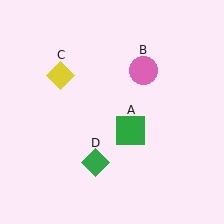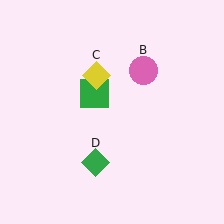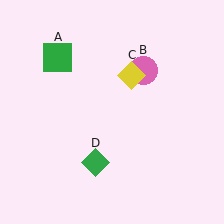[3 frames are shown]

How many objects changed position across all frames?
2 objects changed position: green square (object A), yellow diamond (object C).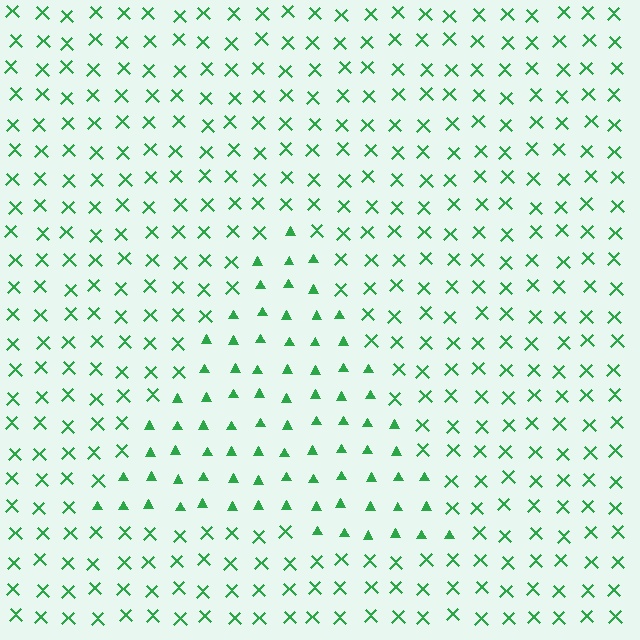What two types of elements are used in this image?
The image uses triangles inside the triangle region and X marks outside it.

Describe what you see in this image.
The image is filled with small green elements arranged in a uniform grid. A triangle-shaped region contains triangles, while the surrounding area contains X marks. The boundary is defined purely by the change in element shape.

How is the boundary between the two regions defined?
The boundary is defined by a change in element shape: triangles inside vs. X marks outside. All elements share the same color and spacing.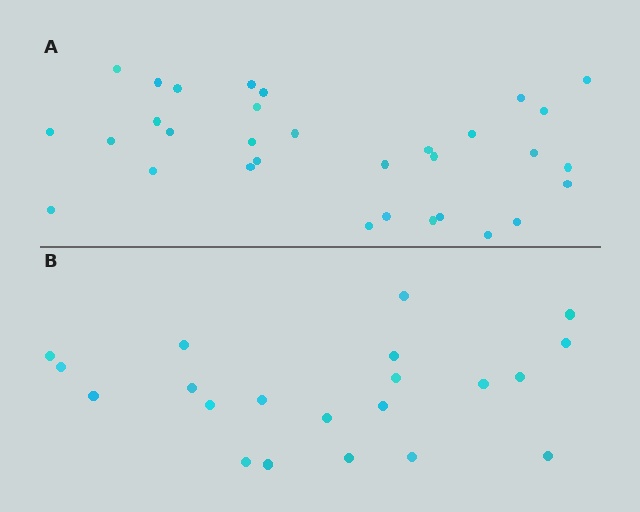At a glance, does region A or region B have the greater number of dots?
Region A (the top region) has more dots.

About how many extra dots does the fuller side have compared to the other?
Region A has roughly 12 or so more dots than region B.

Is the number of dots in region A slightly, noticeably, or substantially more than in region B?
Region A has substantially more. The ratio is roughly 1.5 to 1.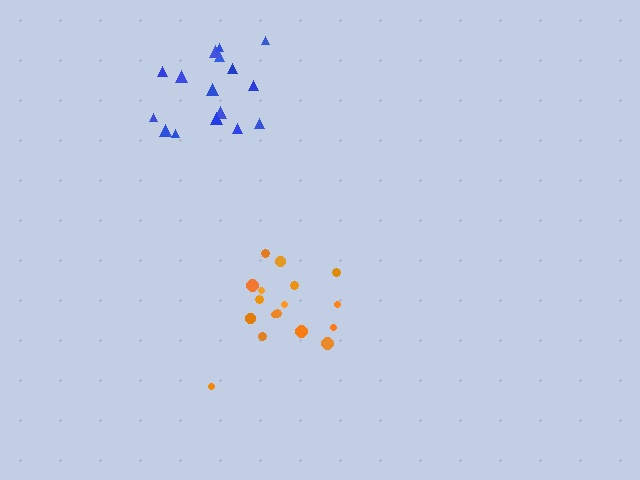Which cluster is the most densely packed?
Orange.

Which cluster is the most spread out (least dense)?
Blue.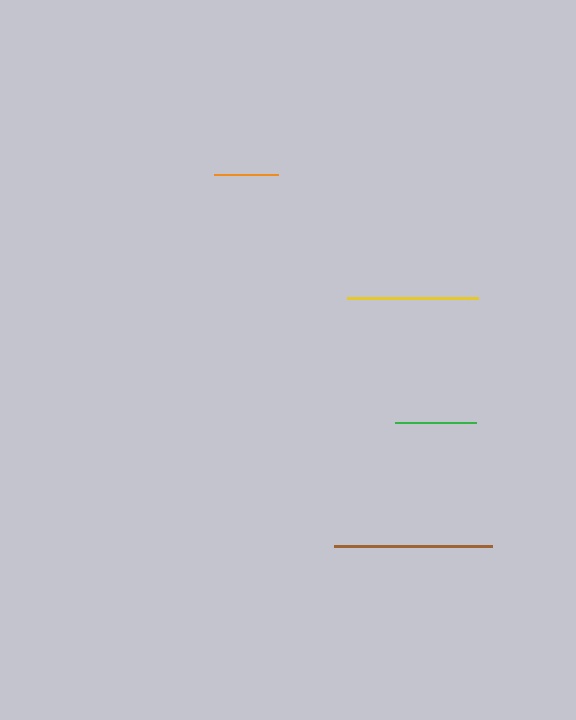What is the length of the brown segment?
The brown segment is approximately 158 pixels long.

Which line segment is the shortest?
The orange line is the shortest at approximately 64 pixels.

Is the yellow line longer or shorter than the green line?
The yellow line is longer than the green line.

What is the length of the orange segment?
The orange segment is approximately 64 pixels long.